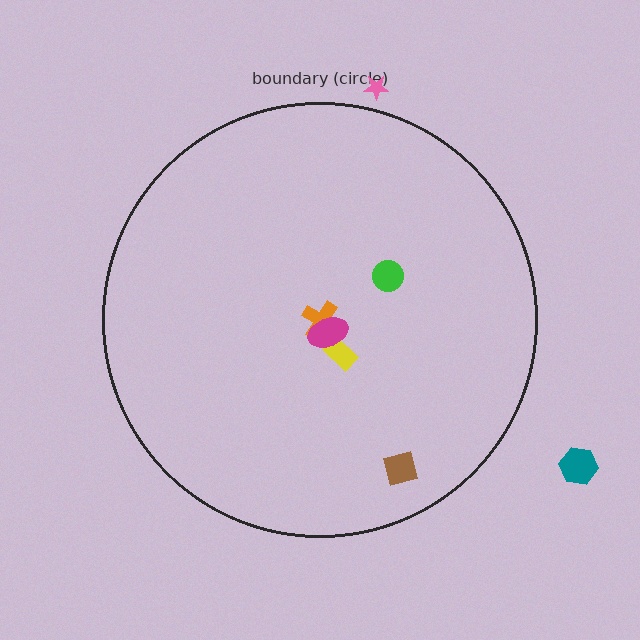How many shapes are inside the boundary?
5 inside, 2 outside.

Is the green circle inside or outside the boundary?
Inside.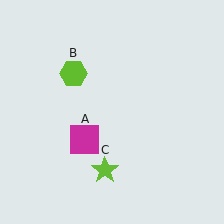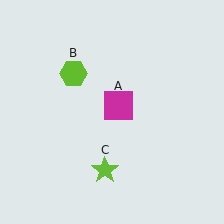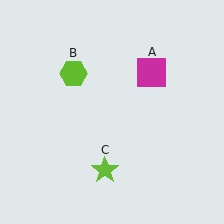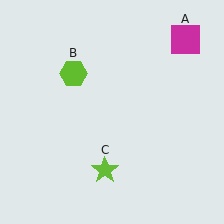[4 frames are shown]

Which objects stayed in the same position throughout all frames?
Lime hexagon (object B) and lime star (object C) remained stationary.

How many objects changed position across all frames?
1 object changed position: magenta square (object A).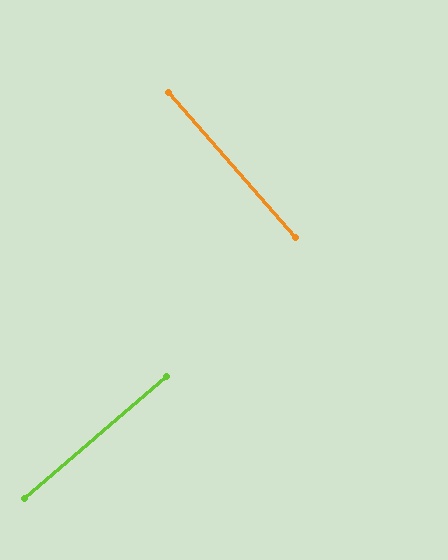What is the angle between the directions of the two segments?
Approximately 89 degrees.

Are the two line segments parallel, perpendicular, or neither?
Perpendicular — they meet at approximately 89°.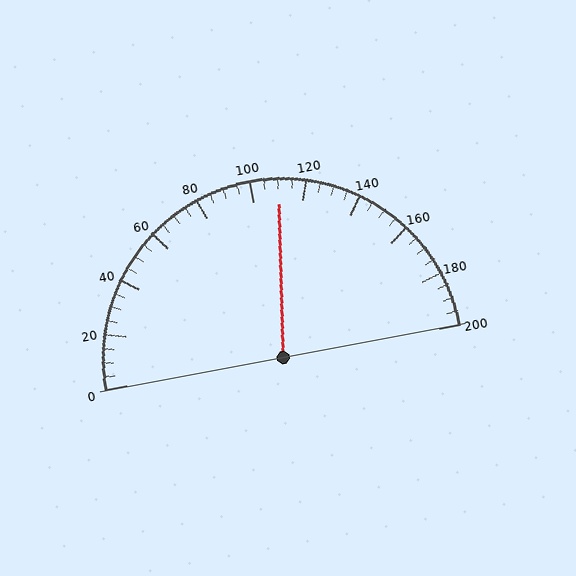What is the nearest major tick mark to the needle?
The nearest major tick mark is 120.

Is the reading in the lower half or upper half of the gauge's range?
The reading is in the upper half of the range (0 to 200).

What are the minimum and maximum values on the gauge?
The gauge ranges from 0 to 200.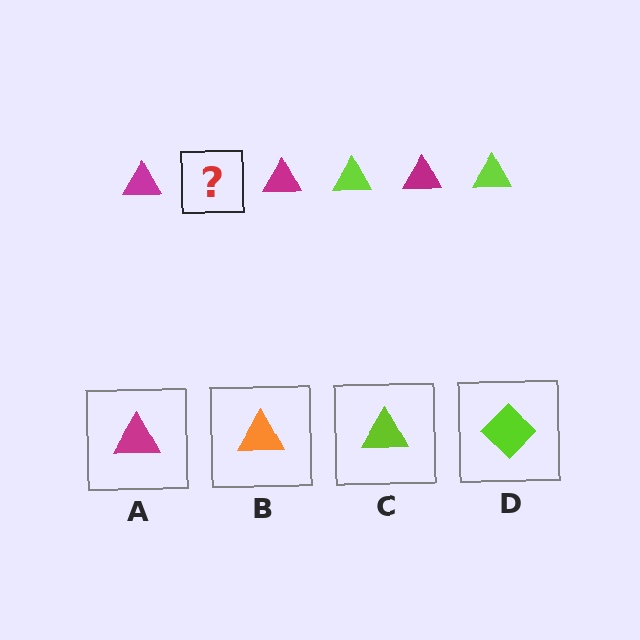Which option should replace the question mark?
Option C.